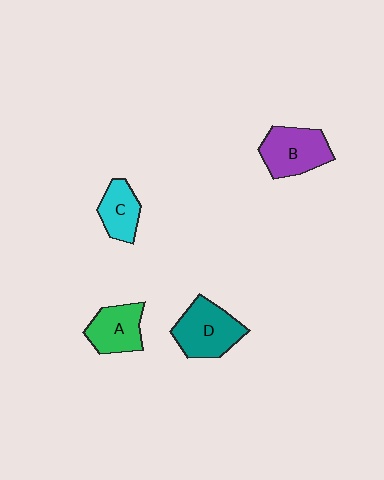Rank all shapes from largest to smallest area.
From largest to smallest: D (teal), B (purple), A (green), C (cyan).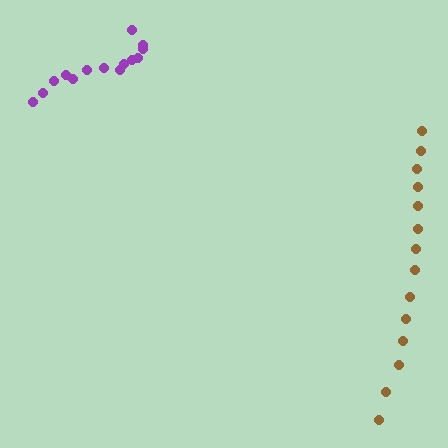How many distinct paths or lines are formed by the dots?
There are 2 distinct paths.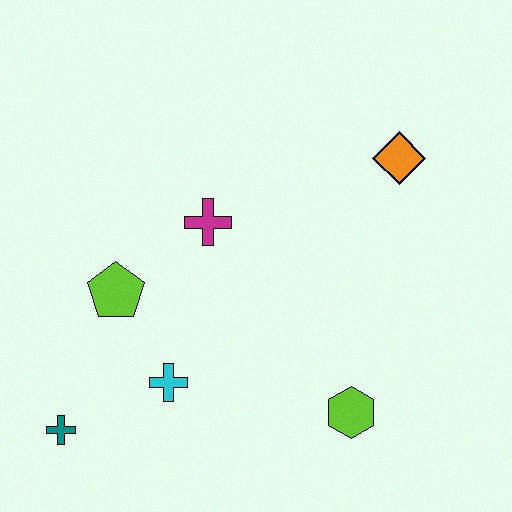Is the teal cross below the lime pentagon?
Yes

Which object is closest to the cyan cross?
The lime pentagon is closest to the cyan cross.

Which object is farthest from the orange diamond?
The teal cross is farthest from the orange diamond.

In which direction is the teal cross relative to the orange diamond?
The teal cross is to the left of the orange diamond.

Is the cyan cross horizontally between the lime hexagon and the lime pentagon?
Yes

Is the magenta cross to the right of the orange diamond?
No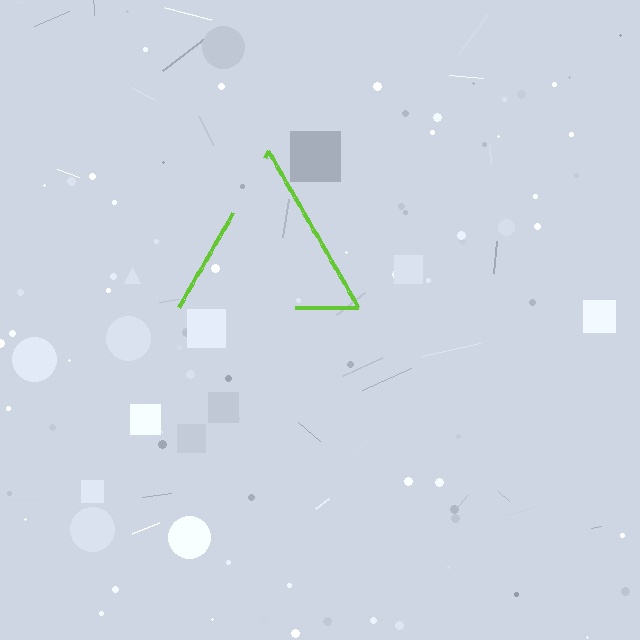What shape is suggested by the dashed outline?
The dashed outline suggests a triangle.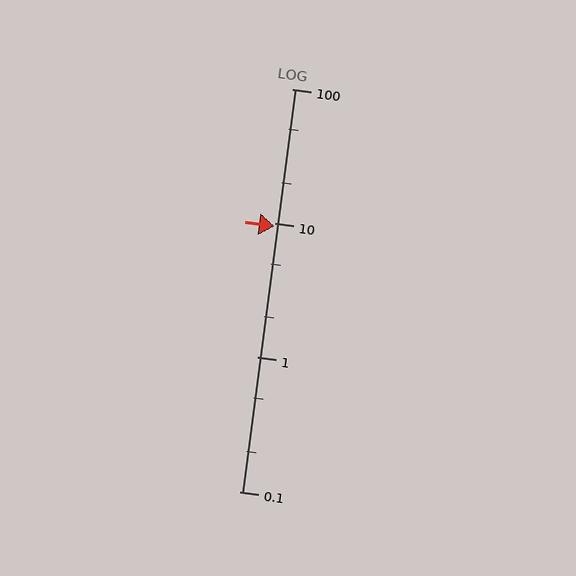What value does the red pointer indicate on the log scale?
The pointer indicates approximately 9.5.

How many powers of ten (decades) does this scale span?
The scale spans 3 decades, from 0.1 to 100.